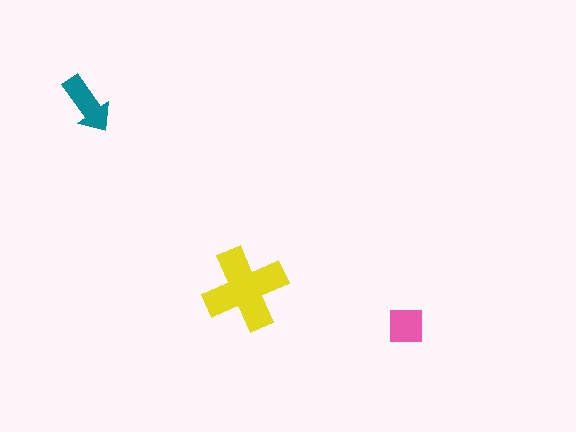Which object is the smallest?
The pink square.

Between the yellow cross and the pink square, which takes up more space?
The yellow cross.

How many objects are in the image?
There are 3 objects in the image.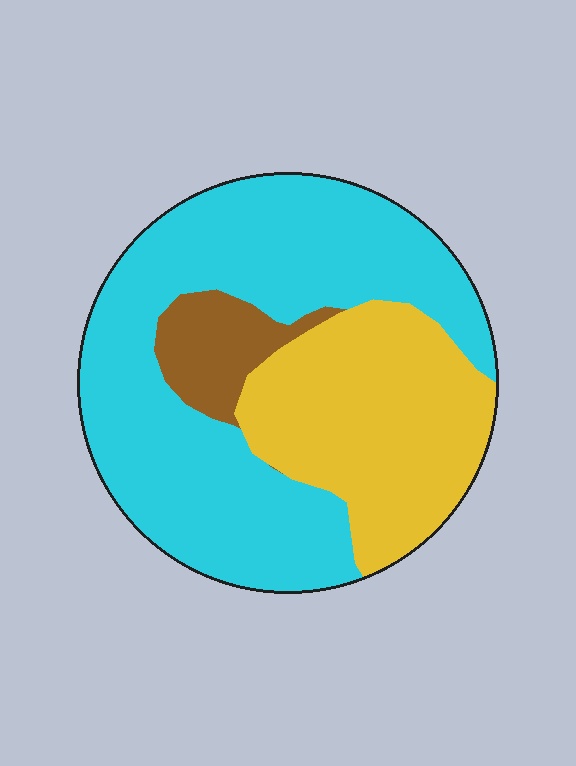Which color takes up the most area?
Cyan, at roughly 60%.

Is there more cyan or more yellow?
Cyan.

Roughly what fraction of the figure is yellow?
Yellow takes up between a quarter and a half of the figure.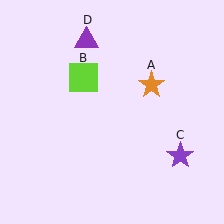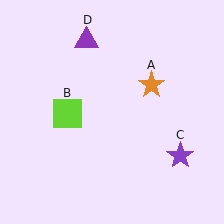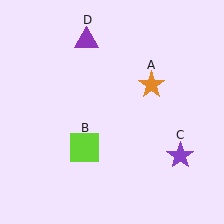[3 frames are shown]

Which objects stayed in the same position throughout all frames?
Orange star (object A) and purple star (object C) and purple triangle (object D) remained stationary.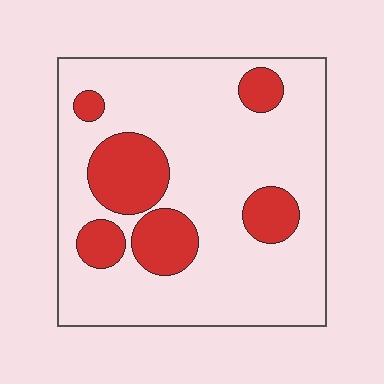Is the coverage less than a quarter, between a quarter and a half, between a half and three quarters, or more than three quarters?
Less than a quarter.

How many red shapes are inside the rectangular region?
6.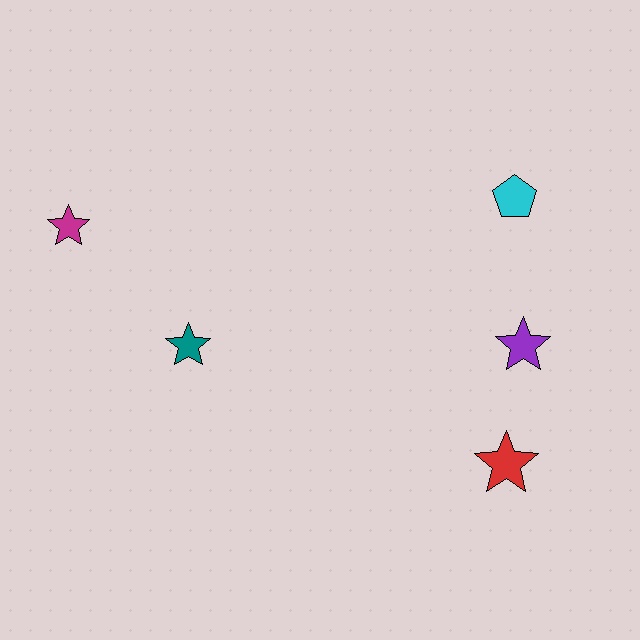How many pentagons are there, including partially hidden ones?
There is 1 pentagon.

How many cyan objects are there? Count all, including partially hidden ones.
There is 1 cyan object.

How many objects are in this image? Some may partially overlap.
There are 5 objects.